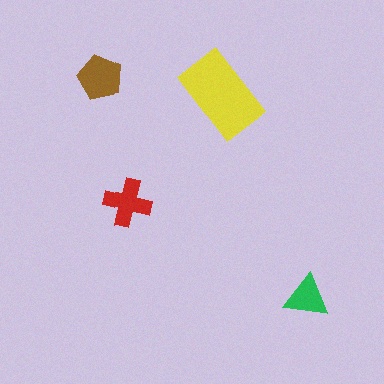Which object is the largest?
The yellow rectangle.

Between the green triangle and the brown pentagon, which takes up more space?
The brown pentagon.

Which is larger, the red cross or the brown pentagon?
The brown pentagon.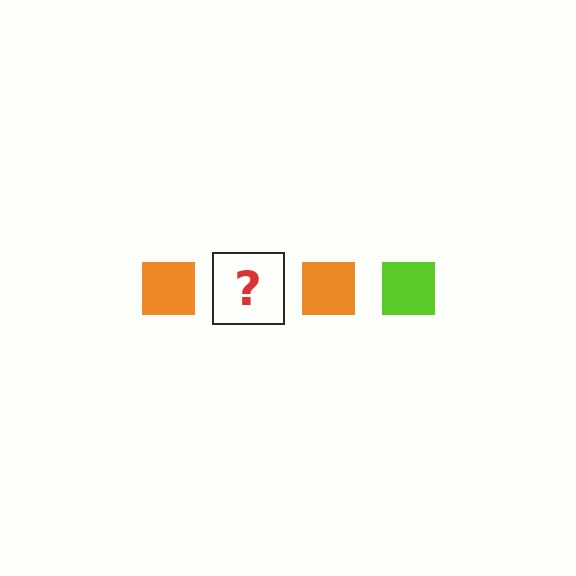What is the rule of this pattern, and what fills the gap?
The rule is that the pattern cycles through orange, lime squares. The gap should be filled with a lime square.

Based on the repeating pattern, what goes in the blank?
The blank should be a lime square.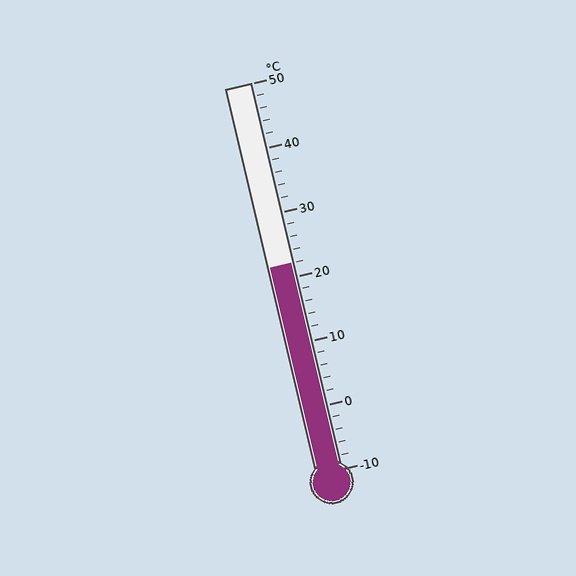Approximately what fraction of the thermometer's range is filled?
The thermometer is filled to approximately 55% of its range.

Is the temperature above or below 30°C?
The temperature is below 30°C.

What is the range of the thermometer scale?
The thermometer scale ranges from -10°C to 50°C.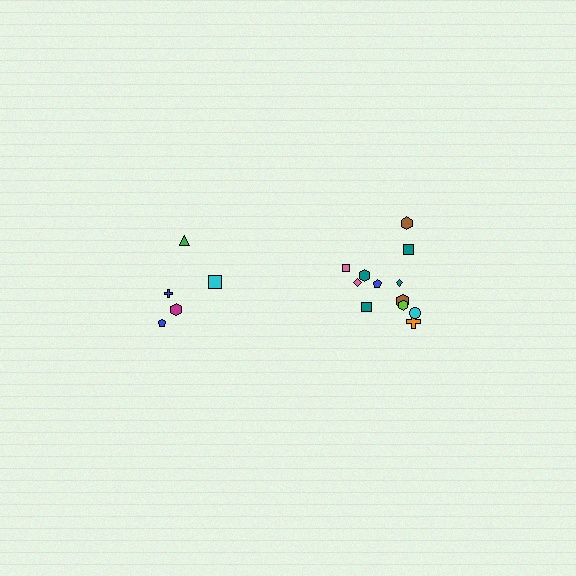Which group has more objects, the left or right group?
The right group.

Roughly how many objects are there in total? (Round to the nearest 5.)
Roughly 15 objects in total.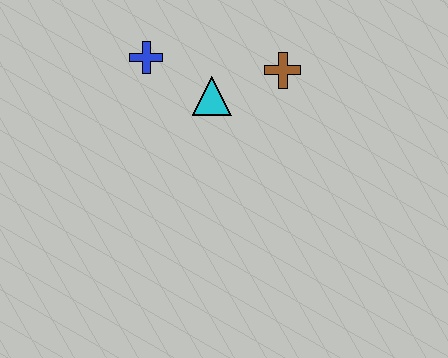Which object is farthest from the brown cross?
The blue cross is farthest from the brown cross.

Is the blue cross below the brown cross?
No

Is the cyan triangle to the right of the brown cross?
No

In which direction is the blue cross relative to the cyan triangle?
The blue cross is to the left of the cyan triangle.